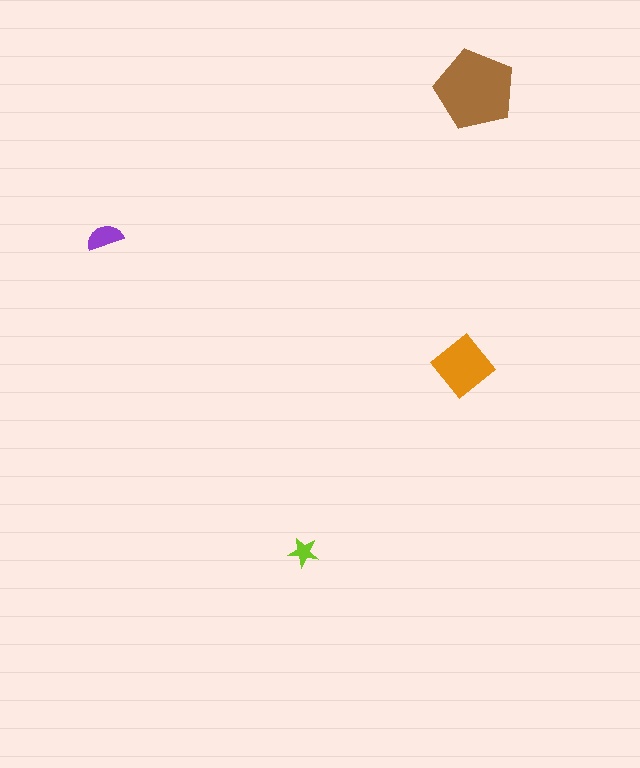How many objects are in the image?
There are 4 objects in the image.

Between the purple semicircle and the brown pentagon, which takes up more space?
The brown pentagon.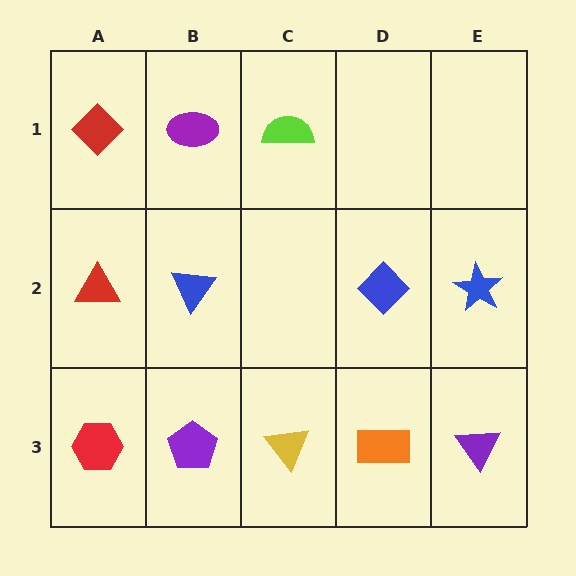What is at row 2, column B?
A blue triangle.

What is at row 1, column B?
A purple ellipse.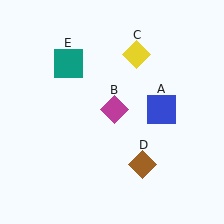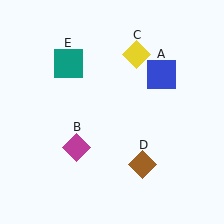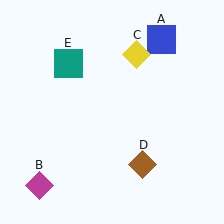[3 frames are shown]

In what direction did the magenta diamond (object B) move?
The magenta diamond (object B) moved down and to the left.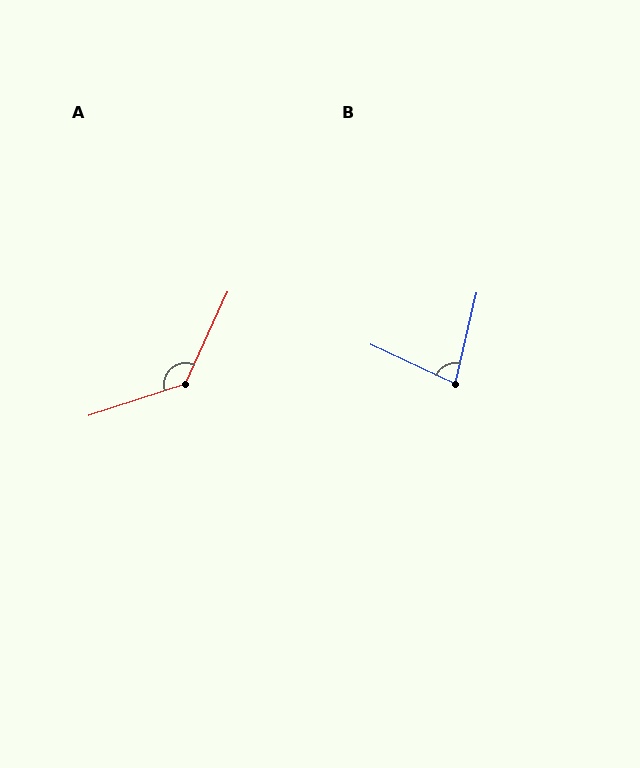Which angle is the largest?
A, at approximately 133 degrees.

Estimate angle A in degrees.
Approximately 133 degrees.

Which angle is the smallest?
B, at approximately 78 degrees.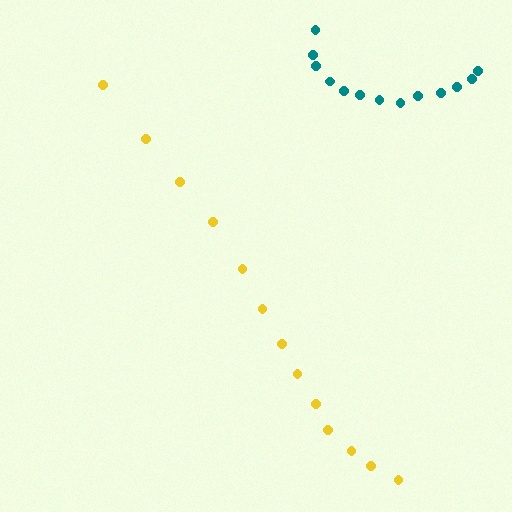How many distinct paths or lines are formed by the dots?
There are 2 distinct paths.